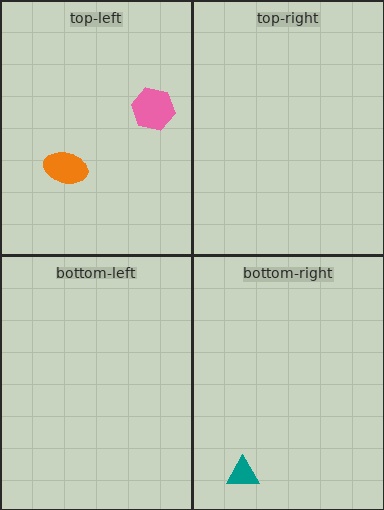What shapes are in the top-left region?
The orange ellipse, the pink hexagon.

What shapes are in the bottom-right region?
The teal triangle.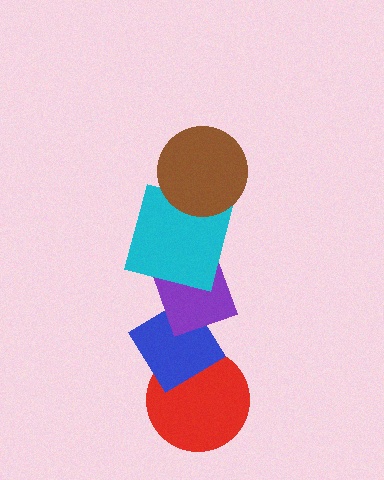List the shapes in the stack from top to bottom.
From top to bottom: the brown circle, the cyan square, the purple diamond, the blue diamond, the red circle.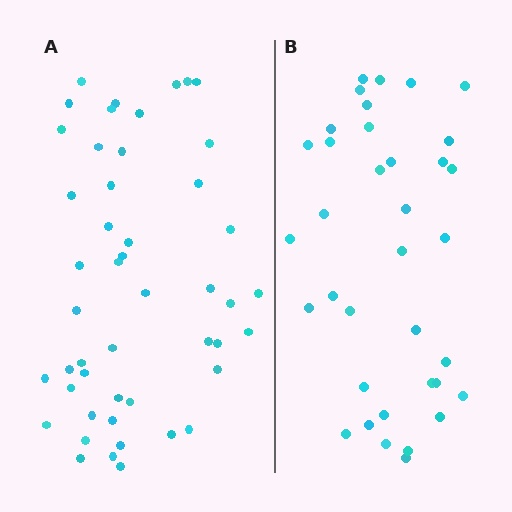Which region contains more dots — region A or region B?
Region A (the left region) has more dots.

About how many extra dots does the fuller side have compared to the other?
Region A has roughly 12 or so more dots than region B.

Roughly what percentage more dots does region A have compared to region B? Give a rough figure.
About 35% more.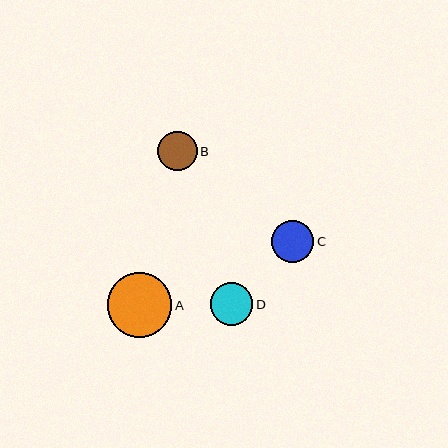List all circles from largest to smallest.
From largest to smallest: A, D, C, B.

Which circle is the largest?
Circle A is the largest with a size of approximately 65 pixels.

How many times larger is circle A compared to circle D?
Circle A is approximately 1.5 times the size of circle D.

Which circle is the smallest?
Circle B is the smallest with a size of approximately 39 pixels.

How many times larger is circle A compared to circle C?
Circle A is approximately 1.5 times the size of circle C.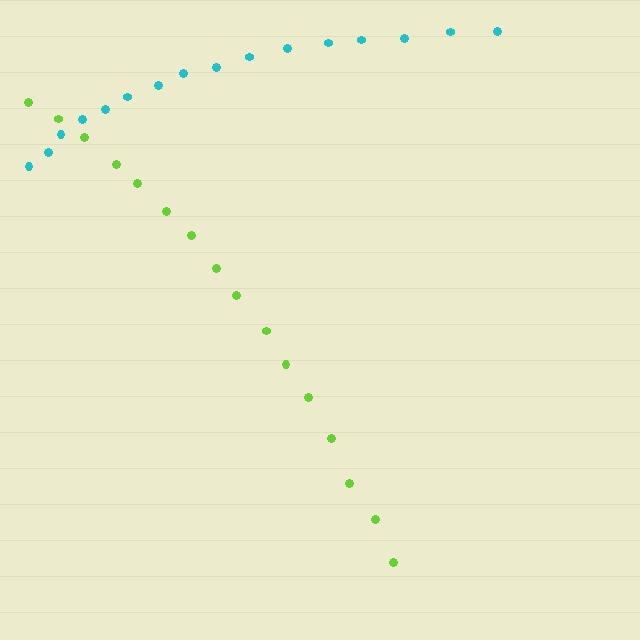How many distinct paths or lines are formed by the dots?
There are 2 distinct paths.